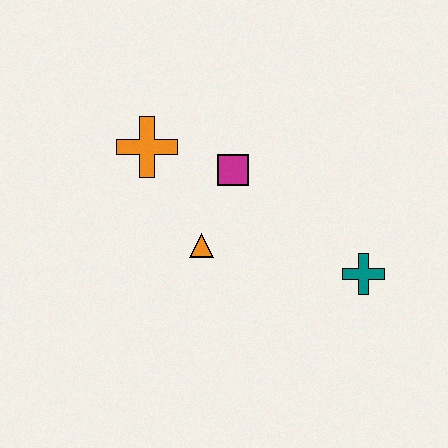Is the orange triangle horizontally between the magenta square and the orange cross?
Yes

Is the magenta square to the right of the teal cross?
No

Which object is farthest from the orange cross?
The teal cross is farthest from the orange cross.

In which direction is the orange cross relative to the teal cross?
The orange cross is to the left of the teal cross.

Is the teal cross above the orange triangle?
No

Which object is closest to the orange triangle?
The magenta square is closest to the orange triangle.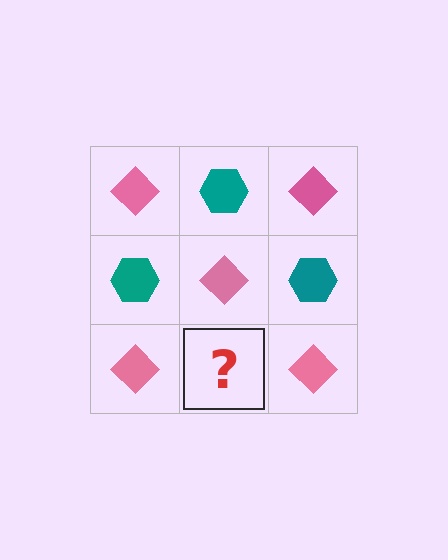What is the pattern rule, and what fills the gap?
The rule is that it alternates pink diamond and teal hexagon in a checkerboard pattern. The gap should be filled with a teal hexagon.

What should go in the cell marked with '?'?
The missing cell should contain a teal hexagon.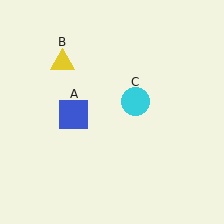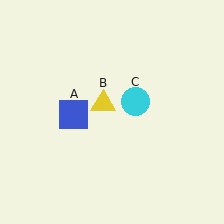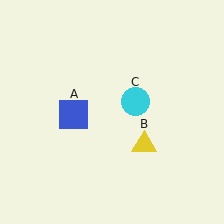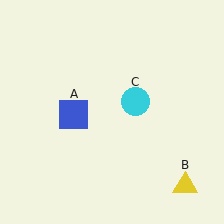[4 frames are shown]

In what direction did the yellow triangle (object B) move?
The yellow triangle (object B) moved down and to the right.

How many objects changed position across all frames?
1 object changed position: yellow triangle (object B).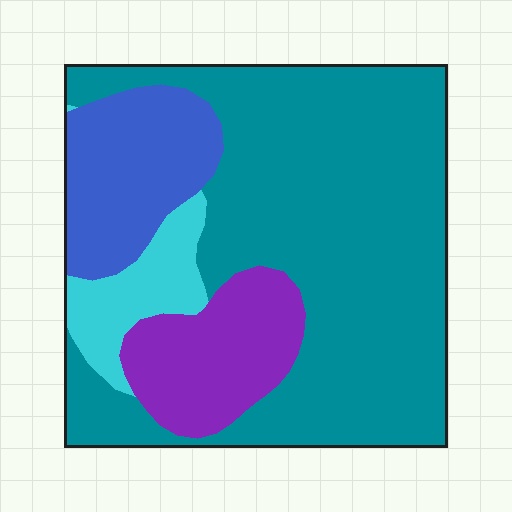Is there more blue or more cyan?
Blue.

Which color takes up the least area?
Cyan, at roughly 10%.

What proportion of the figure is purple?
Purple takes up about one eighth (1/8) of the figure.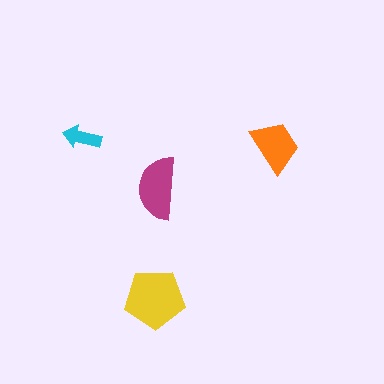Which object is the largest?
The yellow pentagon.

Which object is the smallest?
The cyan arrow.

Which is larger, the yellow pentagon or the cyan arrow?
The yellow pentagon.